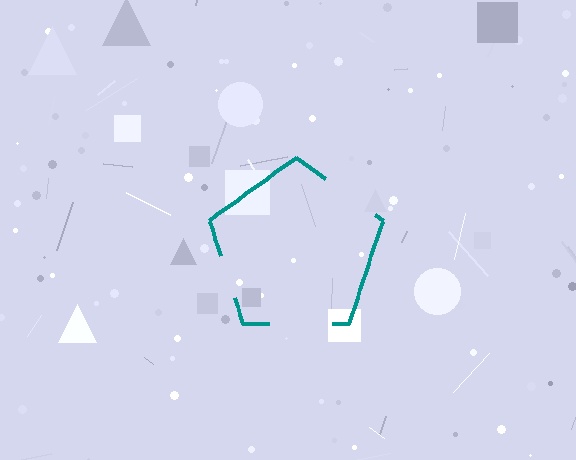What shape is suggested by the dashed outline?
The dashed outline suggests a pentagon.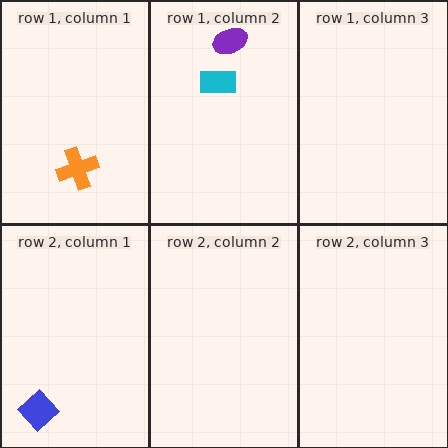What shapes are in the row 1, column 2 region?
The purple ellipse, the cyan rectangle.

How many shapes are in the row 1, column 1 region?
1.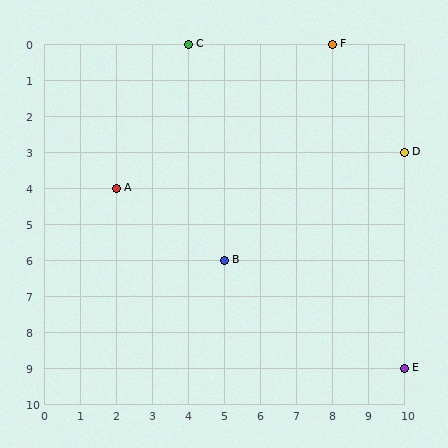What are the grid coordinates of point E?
Point E is at grid coordinates (10, 9).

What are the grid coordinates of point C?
Point C is at grid coordinates (4, 0).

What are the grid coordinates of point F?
Point F is at grid coordinates (8, 0).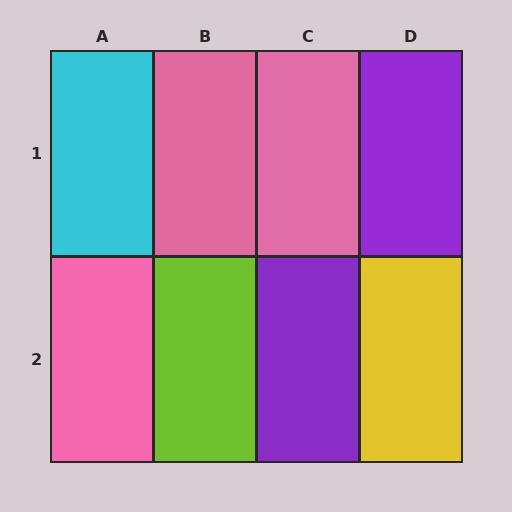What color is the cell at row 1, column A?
Cyan.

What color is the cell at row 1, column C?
Pink.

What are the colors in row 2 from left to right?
Pink, lime, purple, yellow.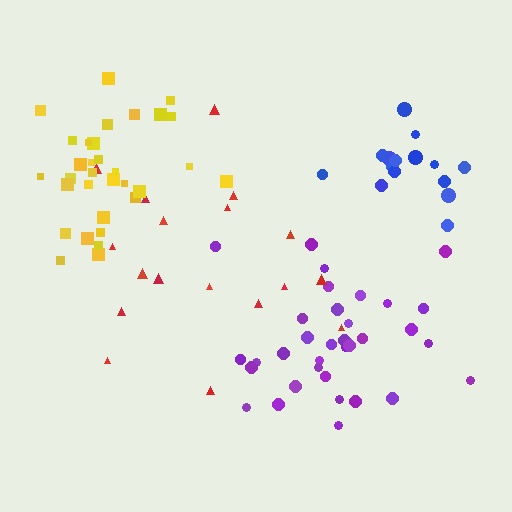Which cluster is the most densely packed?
Yellow.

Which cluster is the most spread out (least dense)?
Red.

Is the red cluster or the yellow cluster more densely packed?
Yellow.